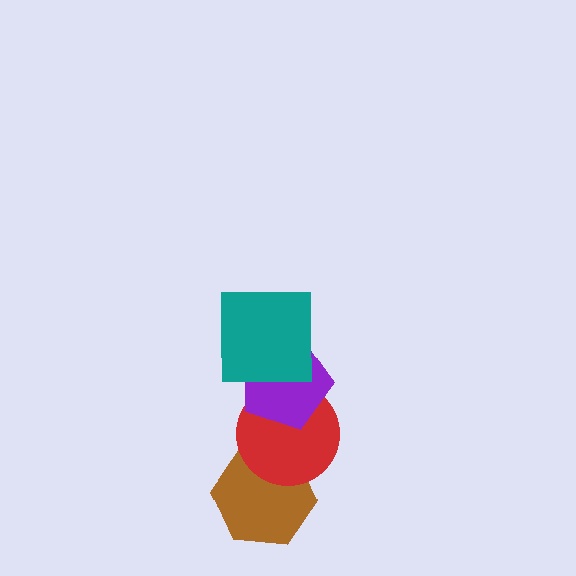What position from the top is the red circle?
The red circle is 3rd from the top.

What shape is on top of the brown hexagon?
The red circle is on top of the brown hexagon.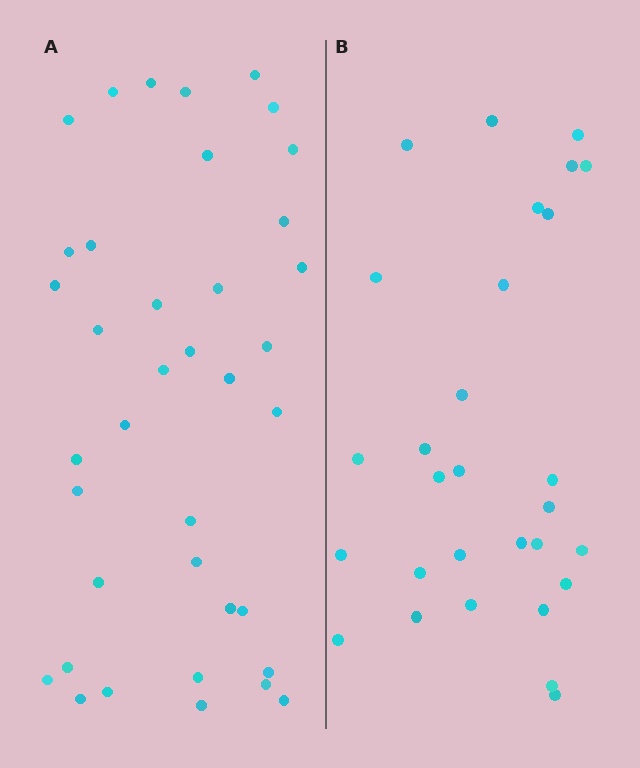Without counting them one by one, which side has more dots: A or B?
Region A (the left region) has more dots.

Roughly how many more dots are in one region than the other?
Region A has roughly 8 or so more dots than region B.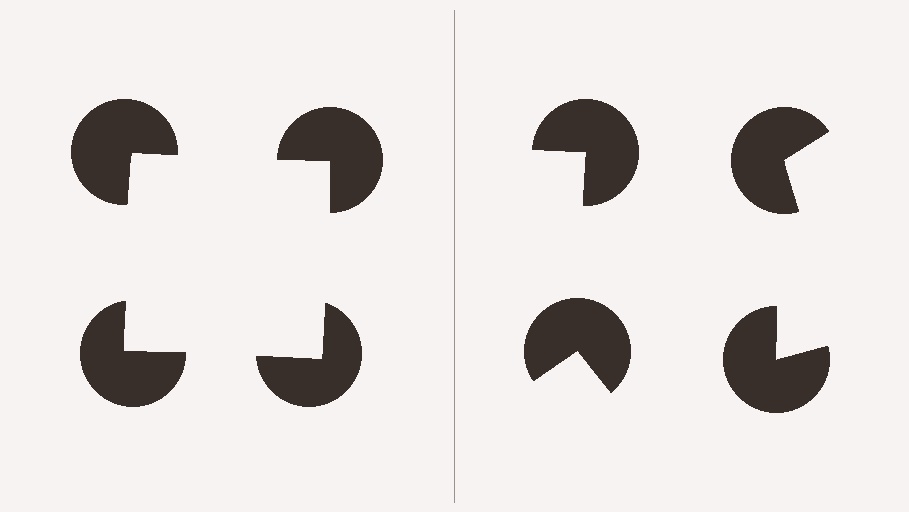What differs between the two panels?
The pac-man discs are positioned identically on both sides; only the wedge orientations differ. On the left they align to a square; on the right they are misaligned.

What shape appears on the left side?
An illusory square.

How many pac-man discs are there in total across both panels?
8 — 4 on each side.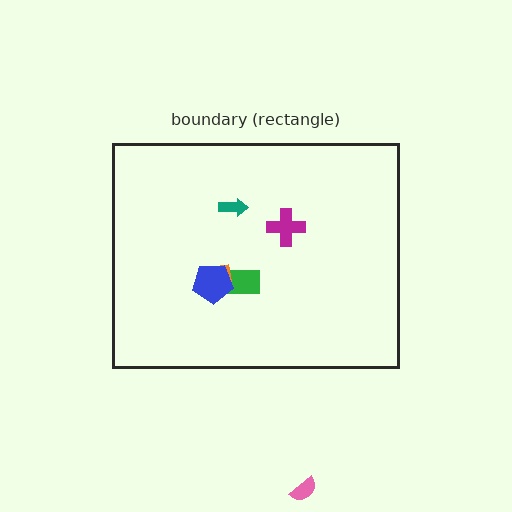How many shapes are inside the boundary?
5 inside, 1 outside.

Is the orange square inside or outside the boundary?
Inside.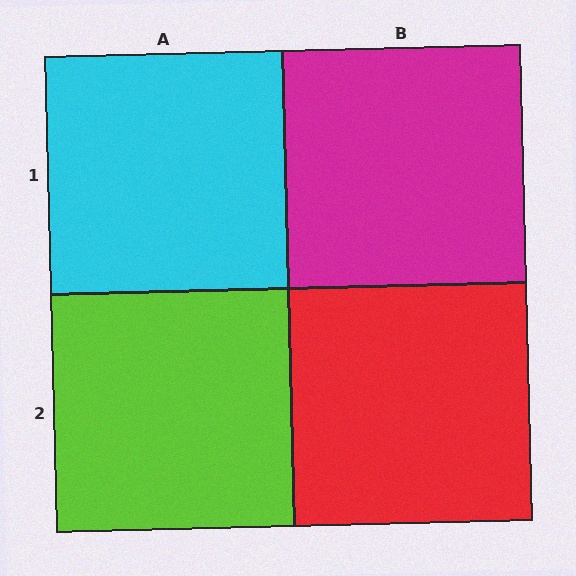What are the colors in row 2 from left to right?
Lime, red.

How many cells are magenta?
1 cell is magenta.